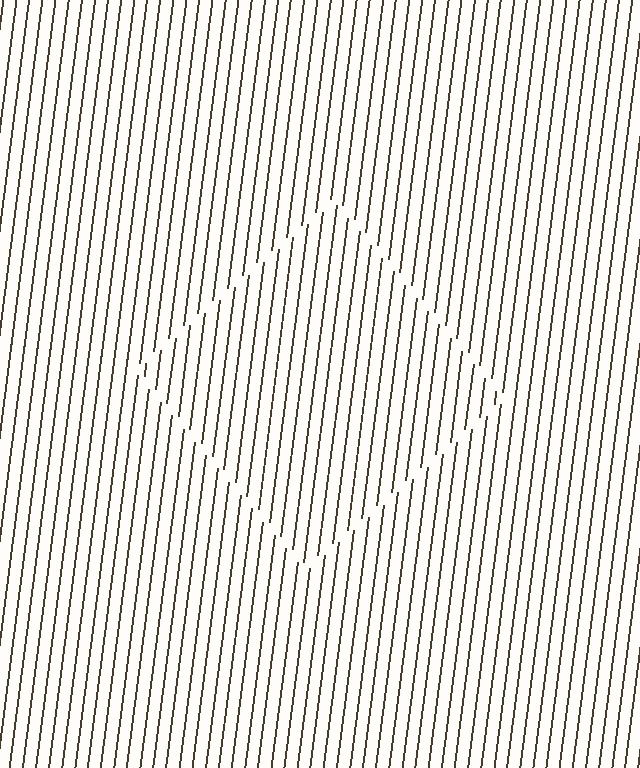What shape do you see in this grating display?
An illusory square. The interior of the shape contains the same grating, shifted by half a period — the contour is defined by the phase discontinuity where line-ends from the inner and outer gratings abut.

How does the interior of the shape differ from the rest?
The interior of the shape contains the same grating, shifted by half a period — the contour is defined by the phase discontinuity where line-ends from the inner and outer gratings abut.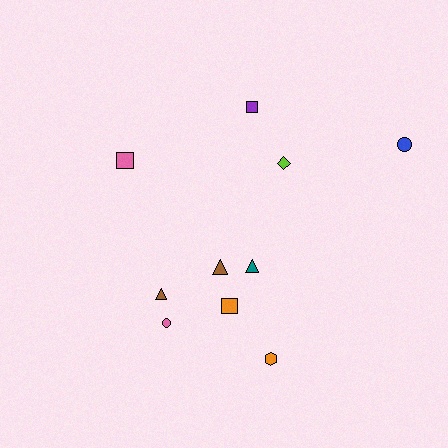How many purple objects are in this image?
There is 1 purple object.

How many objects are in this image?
There are 10 objects.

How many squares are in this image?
There are 3 squares.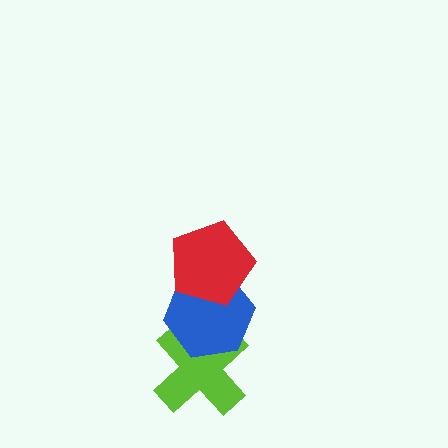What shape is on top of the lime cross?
The blue hexagon is on top of the lime cross.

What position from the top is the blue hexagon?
The blue hexagon is 2nd from the top.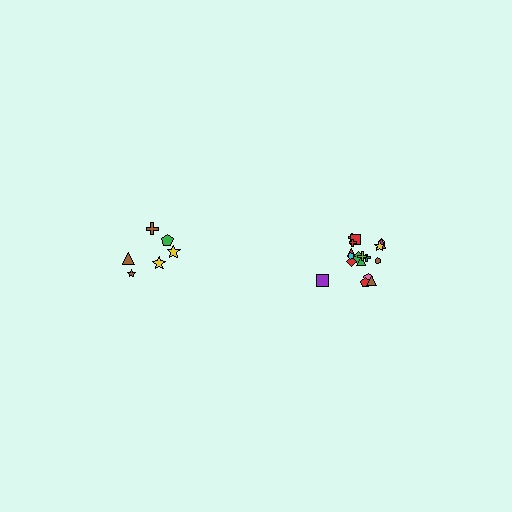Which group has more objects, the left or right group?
The right group.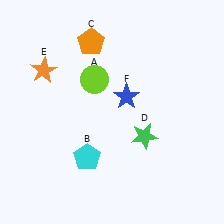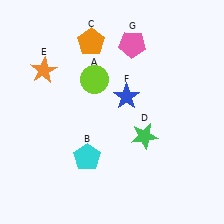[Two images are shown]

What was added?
A pink pentagon (G) was added in Image 2.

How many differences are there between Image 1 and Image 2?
There is 1 difference between the two images.